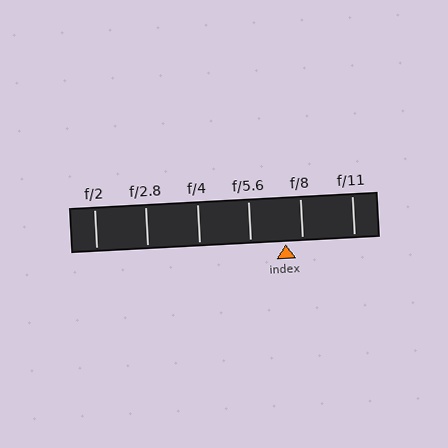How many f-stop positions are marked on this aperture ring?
There are 6 f-stop positions marked.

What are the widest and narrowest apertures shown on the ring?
The widest aperture shown is f/2 and the narrowest is f/11.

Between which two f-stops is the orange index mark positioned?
The index mark is between f/5.6 and f/8.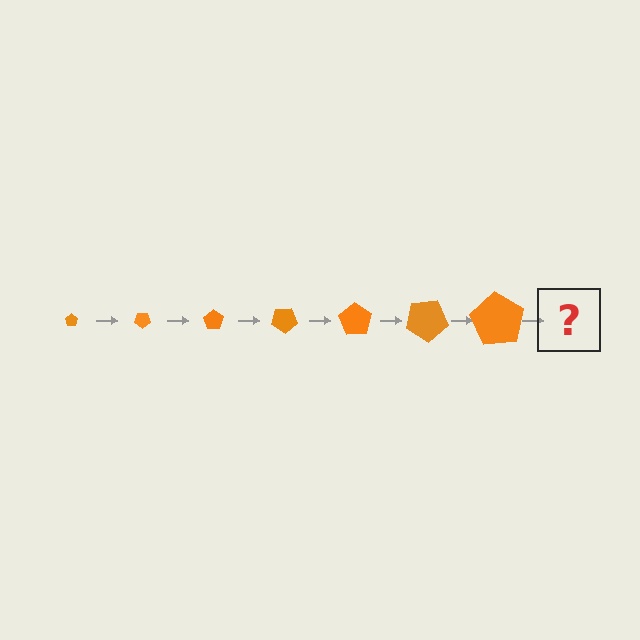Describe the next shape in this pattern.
It should be a pentagon, larger than the previous one and rotated 245 degrees from the start.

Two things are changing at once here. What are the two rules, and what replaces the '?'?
The two rules are that the pentagon grows larger each step and it rotates 35 degrees each step. The '?' should be a pentagon, larger than the previous one and rotated 245 degrees from the start.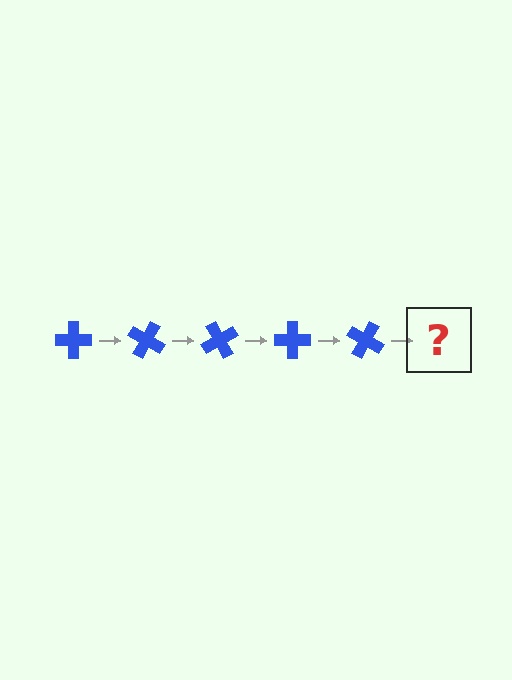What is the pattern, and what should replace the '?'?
The pattern is that the cross rotates 30 degrees each step. The '?' should be a blue cross rotated 150 degrees.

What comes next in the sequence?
The next element should be a blue cross rotated 150 degrees.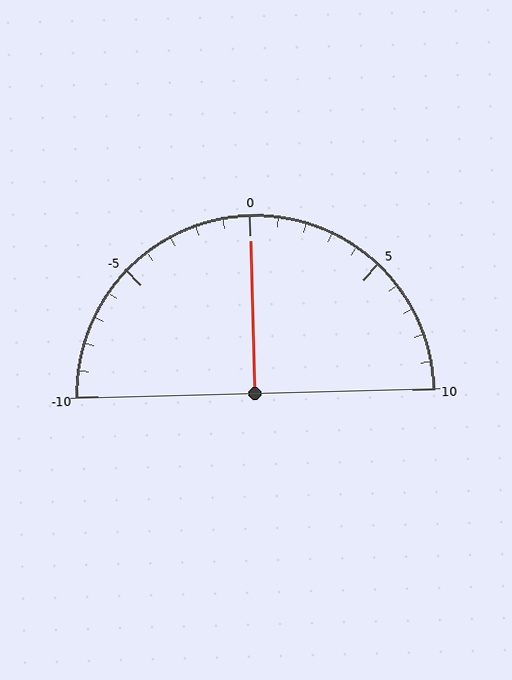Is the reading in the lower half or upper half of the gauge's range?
The reading is in the upper half of the range (-10 to 10).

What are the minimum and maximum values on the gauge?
The gauge ranges from -10 to 10.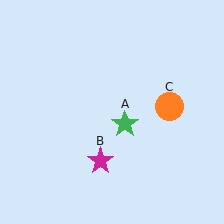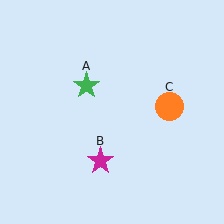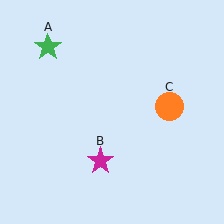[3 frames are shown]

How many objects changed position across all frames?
1 object changed position: green star (object A).